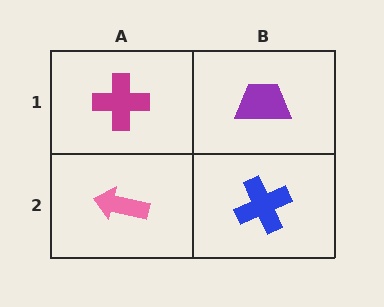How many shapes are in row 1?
2 shapes.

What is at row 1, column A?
A magenta cross.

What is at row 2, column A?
A pink arrow.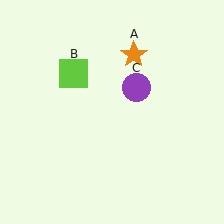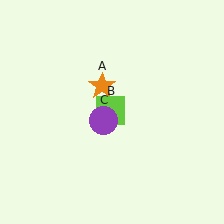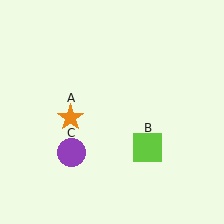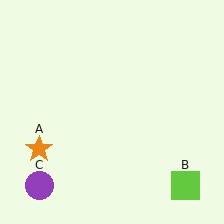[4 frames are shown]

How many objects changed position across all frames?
3 objects changed position: orange star (object A), lime square (object B), purple circle (object C).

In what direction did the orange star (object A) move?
The orange star (object A) moved down and to the left.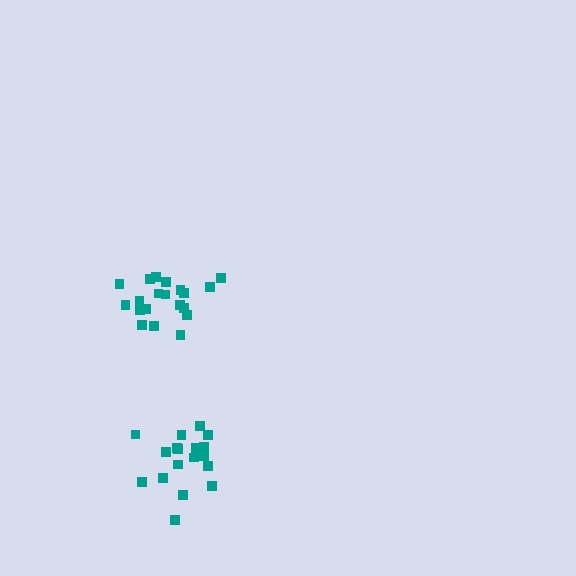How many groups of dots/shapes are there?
There are 2 groups.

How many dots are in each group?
Group 1: 18 dots, Group 2: 20 dots (38 total).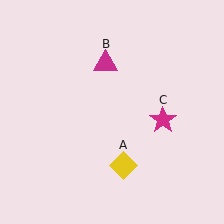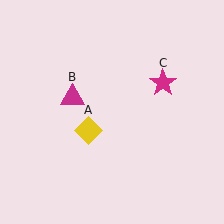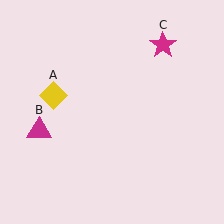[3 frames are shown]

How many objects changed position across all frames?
3 objects changed position: yellow diamond (object A), magenta triangle (object B), magenta star (object C).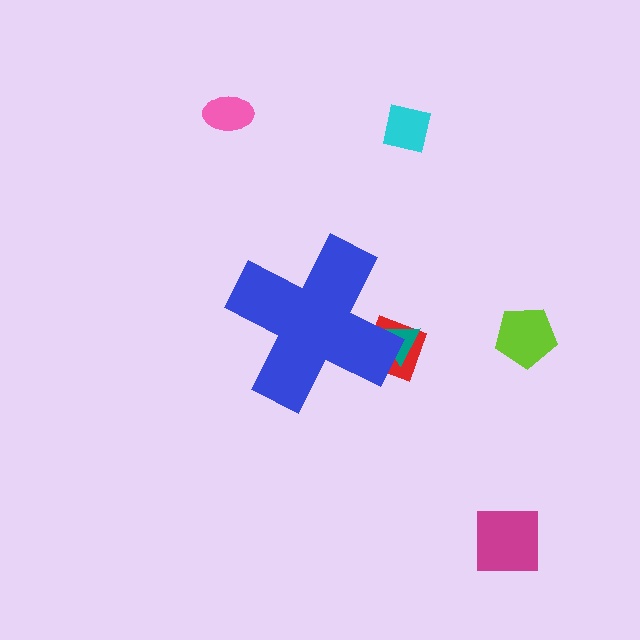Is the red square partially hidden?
Yes, the red square is partially hidden behind the blue cross.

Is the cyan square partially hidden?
No, the cyan square is fully visible.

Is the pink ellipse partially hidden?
No, the pink ellipse is fully visible.